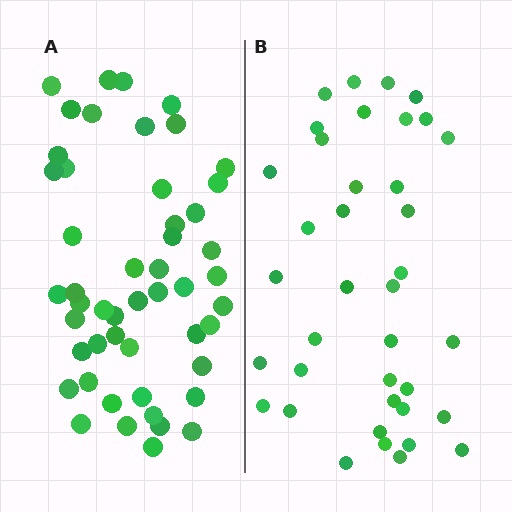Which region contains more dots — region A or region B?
Region A (the left region) has more dots.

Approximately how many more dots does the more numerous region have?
Region A has roughly 12 or so more dots than region B.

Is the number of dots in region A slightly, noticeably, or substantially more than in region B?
Region A has noticeably more, but not dramatically so. The ratio is roughly 1.3 to 1.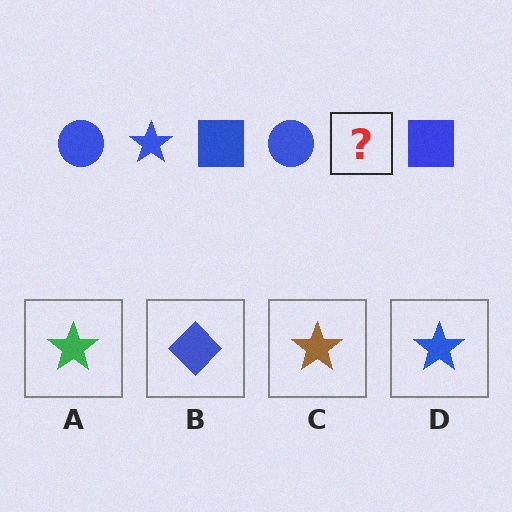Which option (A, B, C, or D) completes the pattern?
D.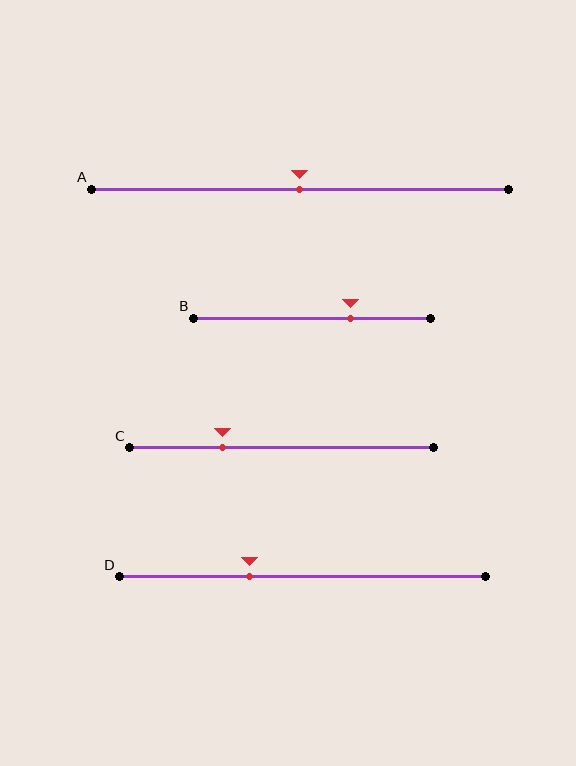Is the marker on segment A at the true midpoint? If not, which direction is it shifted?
Yes, the marker on segment A is at the true midpoint.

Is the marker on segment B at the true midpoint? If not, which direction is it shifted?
No, the marker on segment B is shifted to the right by about 16% of the segment length.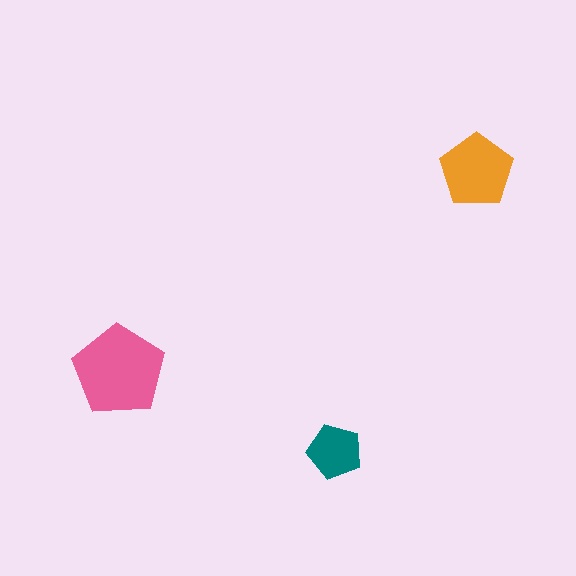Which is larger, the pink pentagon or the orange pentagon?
The pink one.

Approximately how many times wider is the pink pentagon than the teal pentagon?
About 1.5 times wider.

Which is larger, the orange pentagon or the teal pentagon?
The orange one.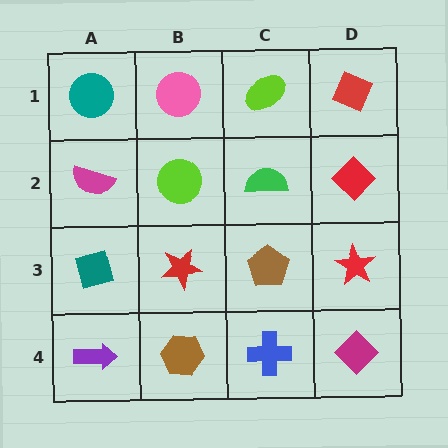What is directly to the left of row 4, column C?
A brown hexagon.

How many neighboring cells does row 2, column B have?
4.